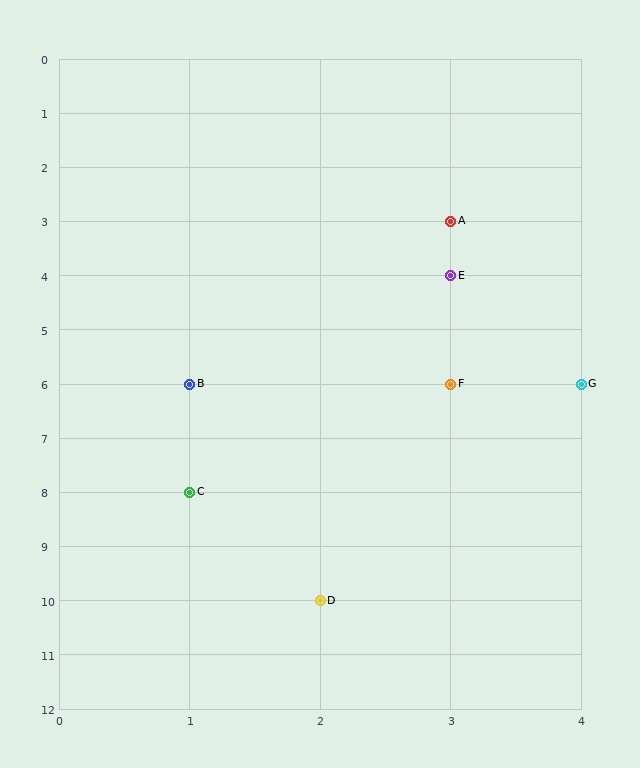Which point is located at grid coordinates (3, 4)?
Point E is at (3, 4).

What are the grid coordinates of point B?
Point B is at grid coordinates (1, 6).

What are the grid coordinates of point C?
Point C is at grid coordinates (1, 8).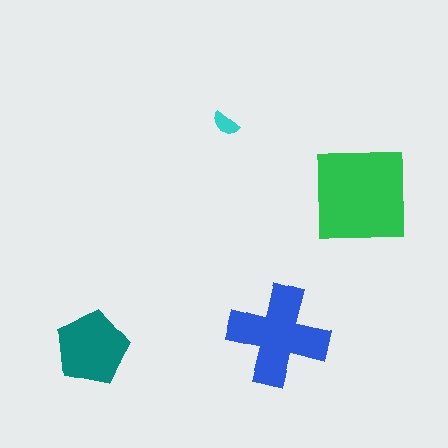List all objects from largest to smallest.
The green square, the blue cross, the teal pentagon, the cyan semicircle.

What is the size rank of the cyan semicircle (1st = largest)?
4th.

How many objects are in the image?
There are 4 objects in the image.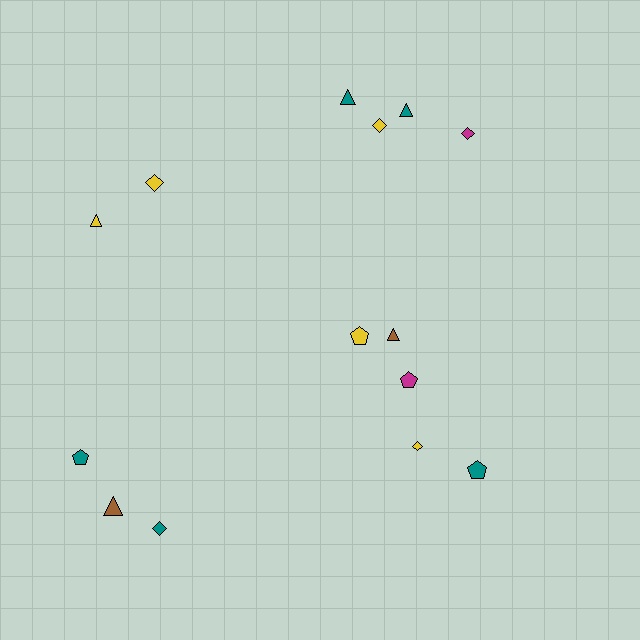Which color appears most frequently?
Yellow, with 5 objects.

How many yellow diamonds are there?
There are 3 yellow diamonds.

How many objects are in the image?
There are 14 objects.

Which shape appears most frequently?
Triangle, with 5 objects.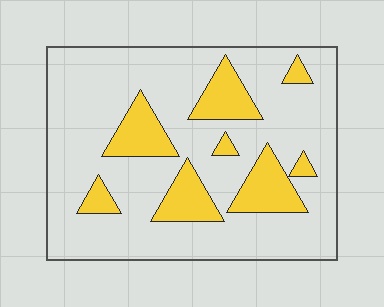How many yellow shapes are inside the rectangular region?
8.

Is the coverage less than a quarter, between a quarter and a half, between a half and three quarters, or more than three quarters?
Less than a quarter.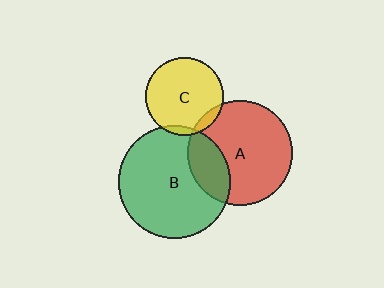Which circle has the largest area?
Circle B (green).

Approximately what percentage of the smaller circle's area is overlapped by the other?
Approximately 10%.